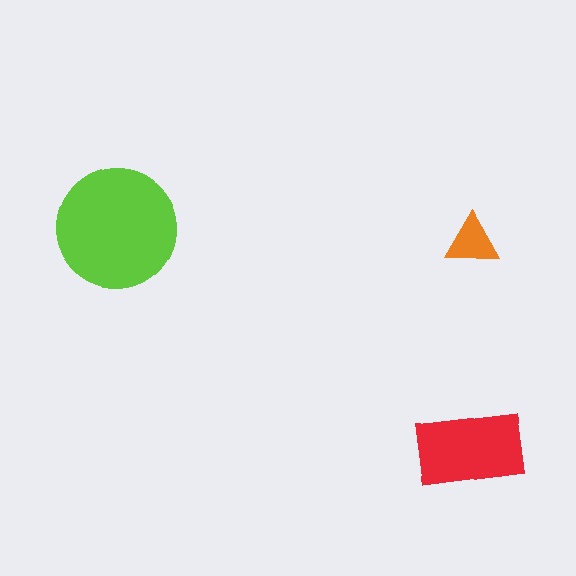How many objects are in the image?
There are 3 objects in the image.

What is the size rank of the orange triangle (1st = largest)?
3rd.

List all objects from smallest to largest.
The orange triangle, the red rectangle, the lime circle.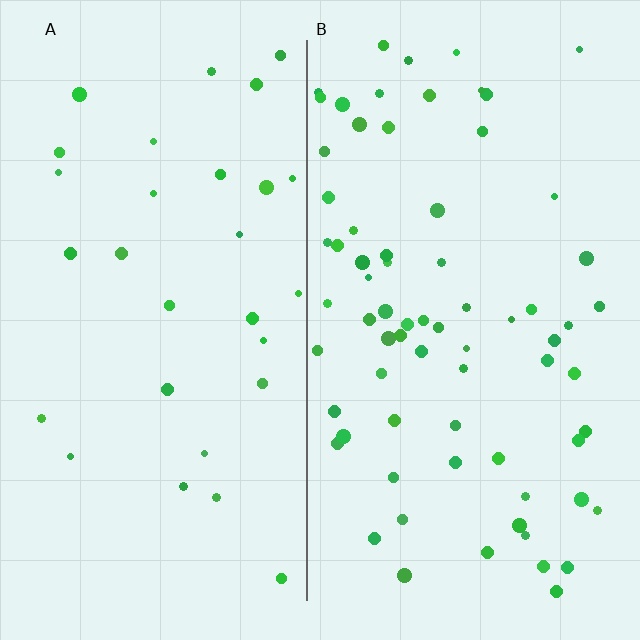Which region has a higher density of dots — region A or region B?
B (the right).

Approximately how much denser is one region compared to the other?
Approximately 2.4× — region B over region A.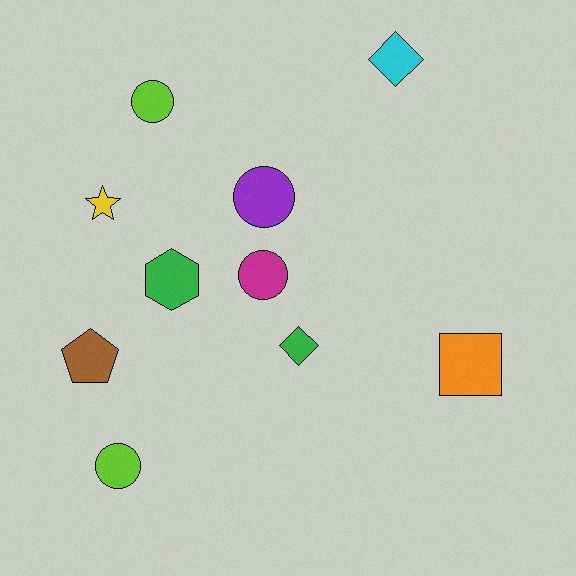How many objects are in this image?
There are 10 objects.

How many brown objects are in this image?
There is 1 brown object.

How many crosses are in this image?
There are no crosses.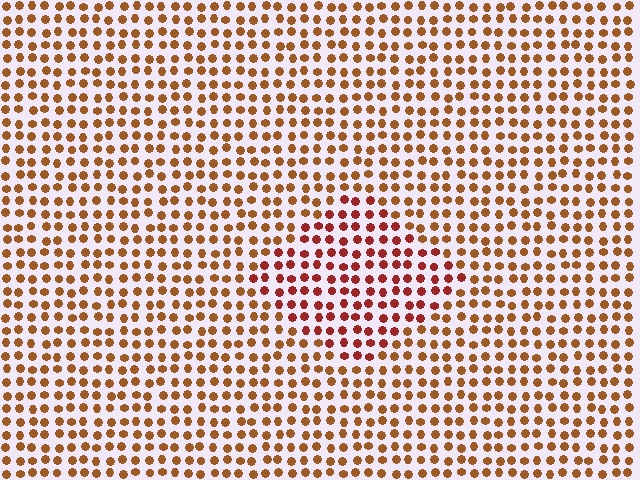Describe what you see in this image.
The image is filled with small brown elements in a uniform arrangement. A diamond-shaped region is visible where the elements are tinted to a slightly different hue, forming a subtle color boundary.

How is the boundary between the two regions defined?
The boundary is defined purely by a slight shift in hue (about 27 degrees). Spacing, size, and orientation are identical on both sides.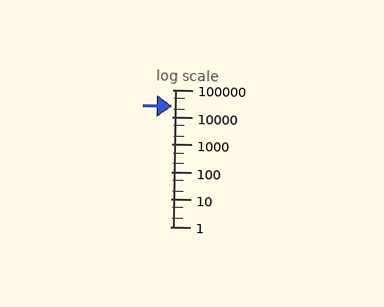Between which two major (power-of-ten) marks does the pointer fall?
The pointer is between 10000 and 100000.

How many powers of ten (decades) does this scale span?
The scale spans 5 decades, from 1 to 100000.